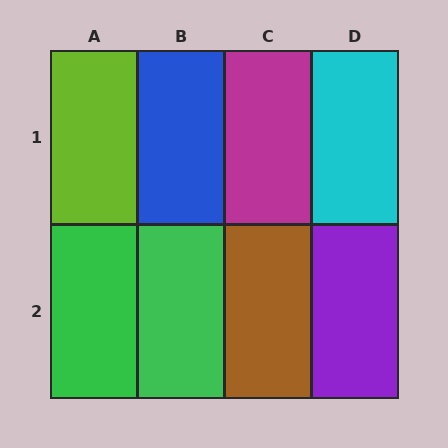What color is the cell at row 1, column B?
Blue.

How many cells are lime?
1 cell is lime.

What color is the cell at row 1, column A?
Lime.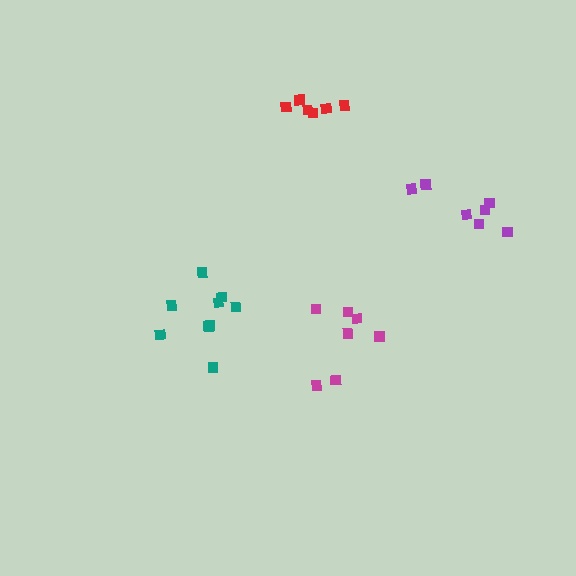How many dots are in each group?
Group 1: 9 dots, Group 2: 6 dots, Group 3: 7 dots, Group 4: 7 dots (29 total).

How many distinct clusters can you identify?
There are 4 distinct clusters.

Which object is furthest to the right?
The purple cluster is rightmost.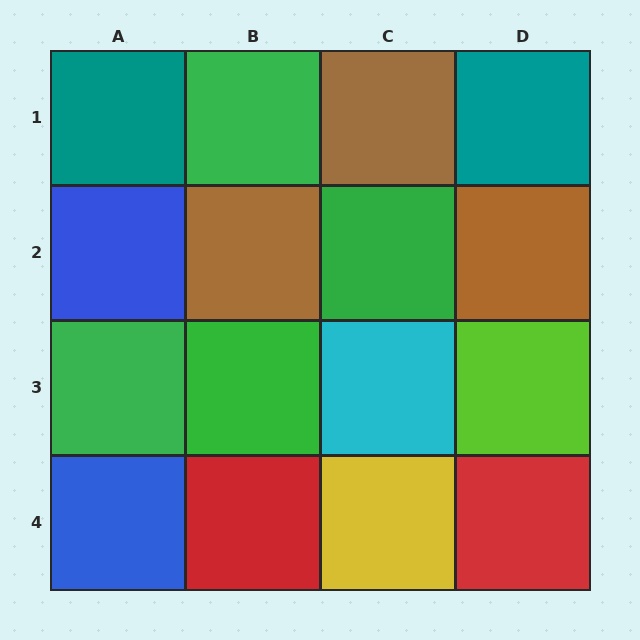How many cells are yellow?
1 cell is yellow.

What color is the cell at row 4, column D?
Red.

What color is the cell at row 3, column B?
Green.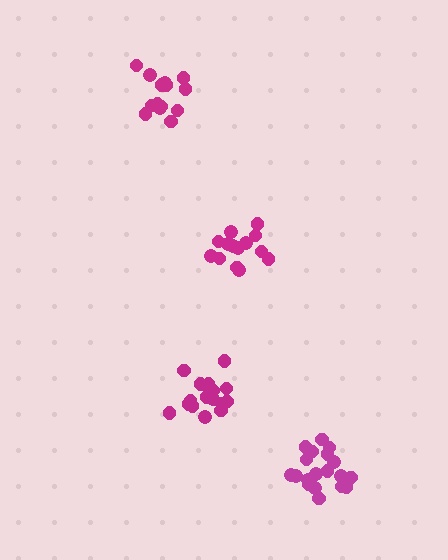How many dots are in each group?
Group 1: 14 dots, Group 2: 14 dots, Group 3: 18 dots, Group 4: 19 dots (65 total).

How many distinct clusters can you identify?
There are 4 distinct clusters.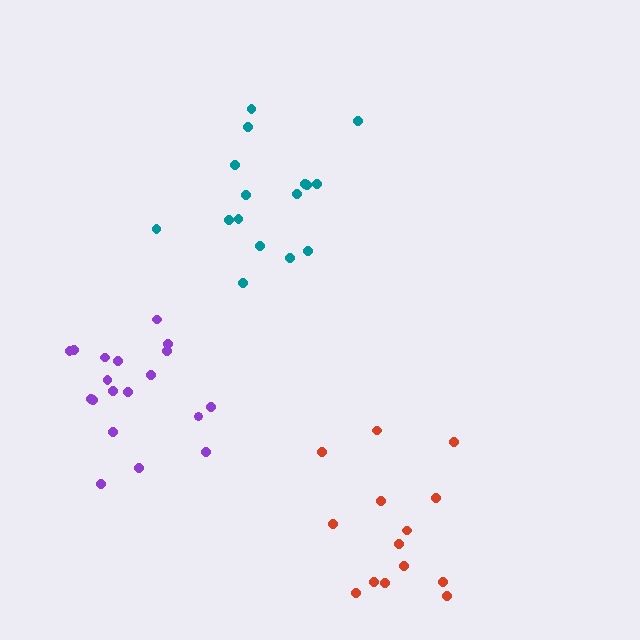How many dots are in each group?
Group 1: 14 dots, Group 2: 16 dots, Group 3: 19 dots (49 total).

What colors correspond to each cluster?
The clusters are colored: red, teal, purple.